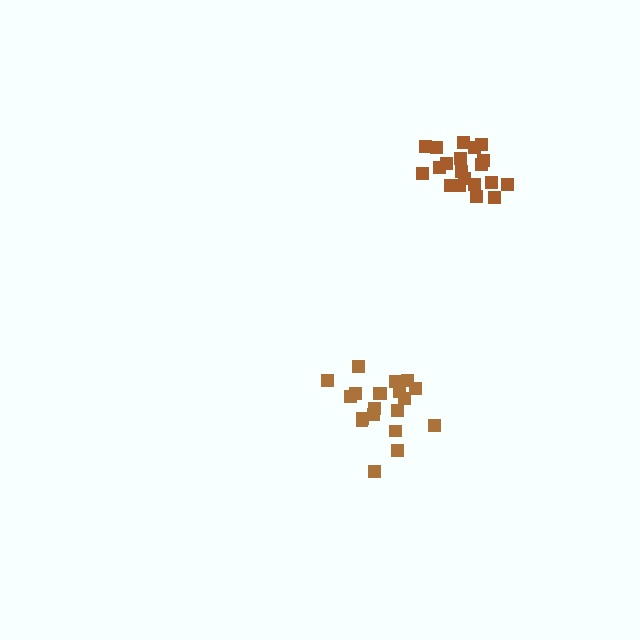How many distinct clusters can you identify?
There are 2 distinct clusters.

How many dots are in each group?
Group 1: 20 dots, Group 2: 21 dots (41 total).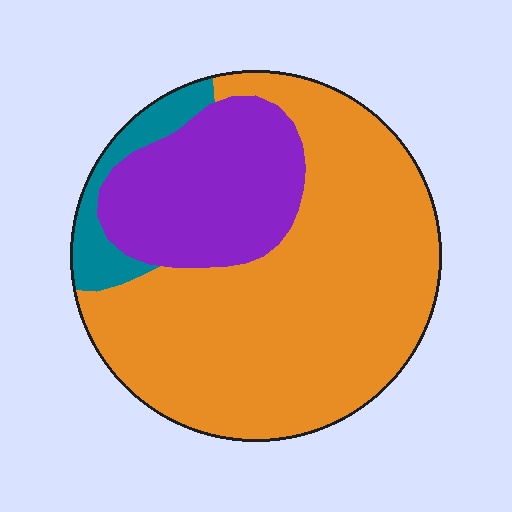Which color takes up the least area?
Teal, at roughly 10%.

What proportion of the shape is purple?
Purple takes up about one quarter (1/4) of the shape.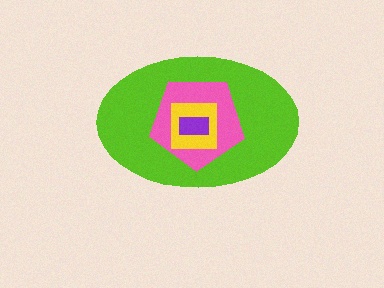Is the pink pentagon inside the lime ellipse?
Yes.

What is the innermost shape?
The purple rectangle.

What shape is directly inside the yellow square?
The purple rectangle.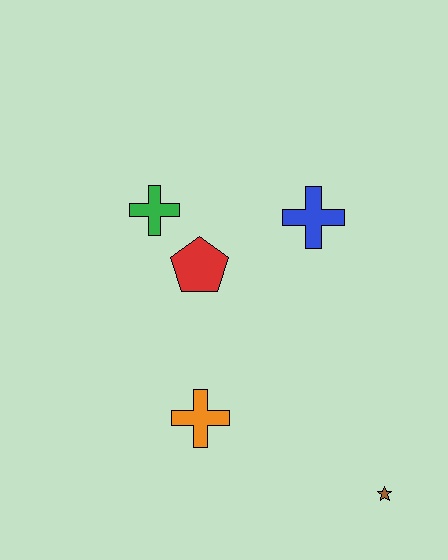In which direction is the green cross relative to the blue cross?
The green cross is to the left of the blue cross.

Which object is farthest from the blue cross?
The brown star is farthest from the blue cross.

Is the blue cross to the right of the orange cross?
Yes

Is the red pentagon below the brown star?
No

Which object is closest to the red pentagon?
The green cross is closest to the red pentagon.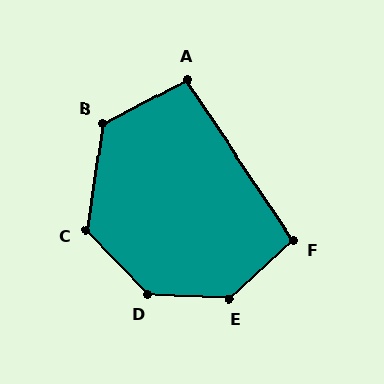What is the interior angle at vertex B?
Approximately 127 degrees (obtuse).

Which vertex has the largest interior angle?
E, at approximately 136 degrees.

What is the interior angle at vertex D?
Approximately 135 degrees (obtuse).